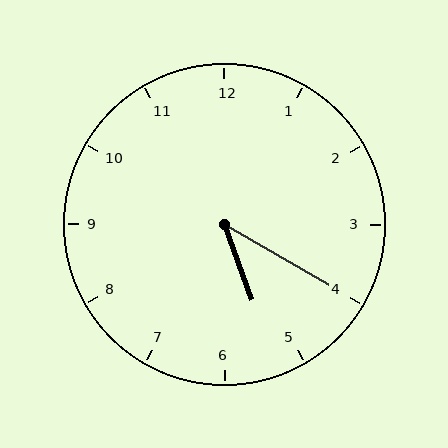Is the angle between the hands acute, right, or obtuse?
It is acute.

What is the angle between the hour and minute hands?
Approximately 40 degrees.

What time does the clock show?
5:20.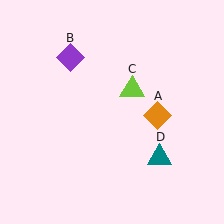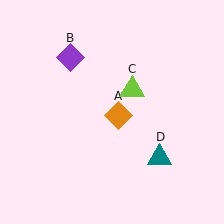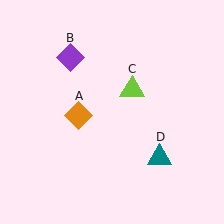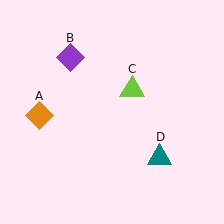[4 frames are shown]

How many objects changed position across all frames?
1 object changed position: orange diamond (object A).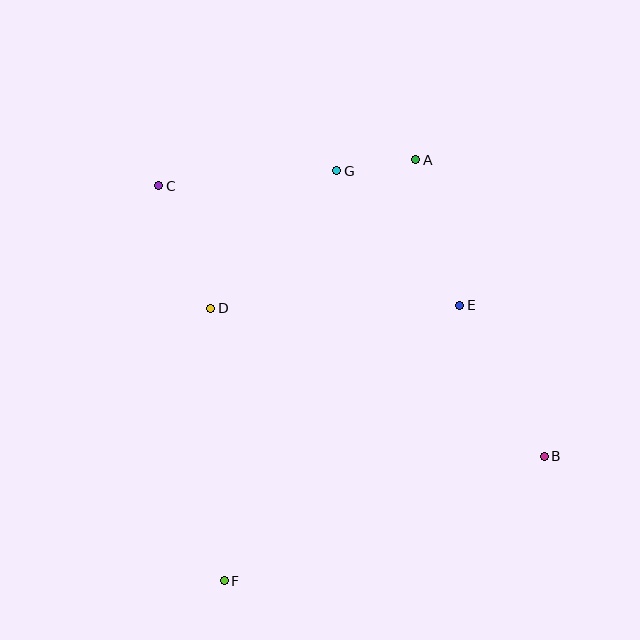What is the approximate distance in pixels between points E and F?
The distance between E and F is approximately 362 pixels.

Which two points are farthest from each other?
Points B and C are farthest from each other.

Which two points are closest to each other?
Points A and G are closest to each other.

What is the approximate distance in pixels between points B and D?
The distance between B and D is approximately 365 pixels.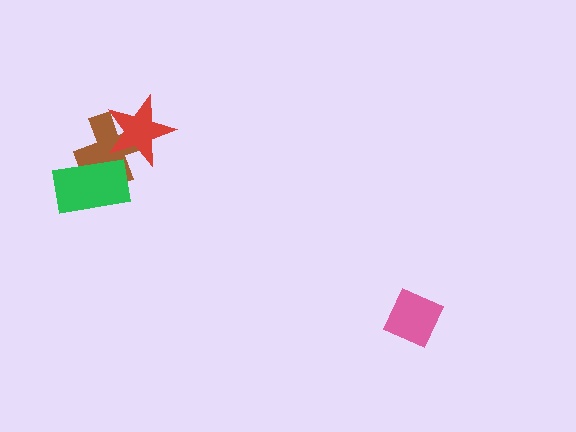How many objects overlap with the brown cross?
2 objects overlap with the brown cross.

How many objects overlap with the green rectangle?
1 object overlaps with the green rectangle.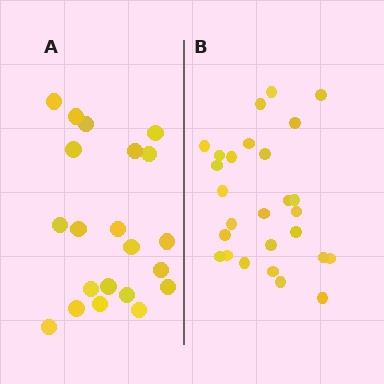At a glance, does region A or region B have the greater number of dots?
Region B (the right region) has more dots.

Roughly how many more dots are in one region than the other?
Region B has about 6 more dots than region A.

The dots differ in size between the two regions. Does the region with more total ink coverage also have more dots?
No. Region A has more total ink coverage because its dots are larger, but region B actually contains more individual dots. Total area can be misleading — the number of items is what matters here.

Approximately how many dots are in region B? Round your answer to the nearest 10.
About 30 dots. (The exact count is 27, which rounds to 30.)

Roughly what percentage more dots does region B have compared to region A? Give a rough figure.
About 30% more.